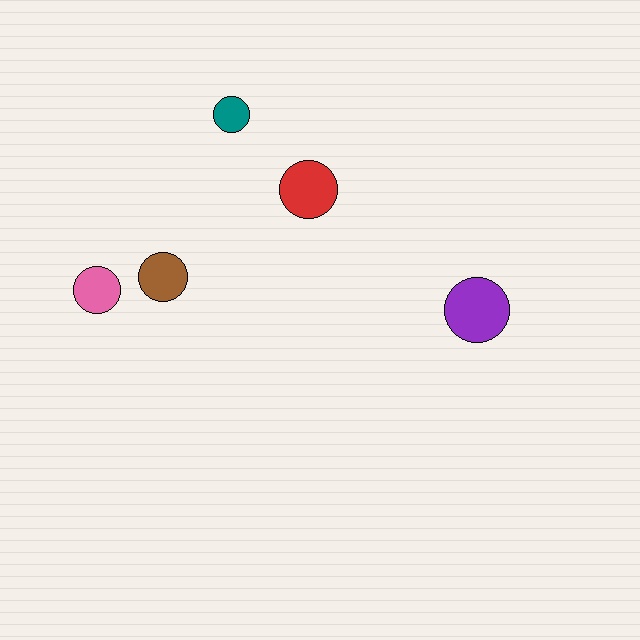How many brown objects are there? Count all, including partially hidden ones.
There is 1 brown object.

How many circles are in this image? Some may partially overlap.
There are 5 circles.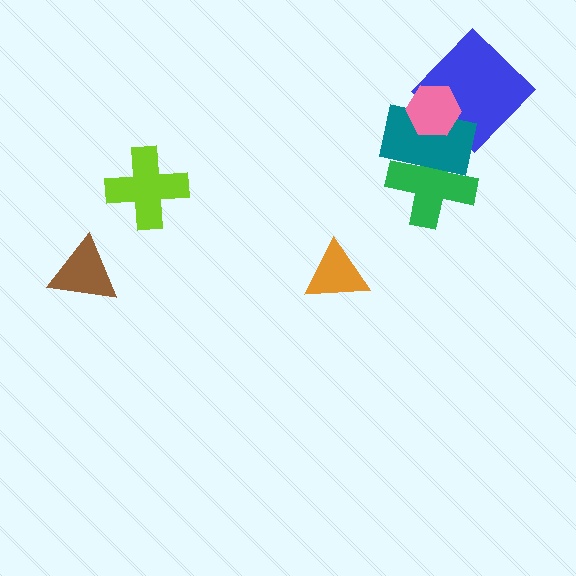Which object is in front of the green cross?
The teal rectangle is in front of the green cross.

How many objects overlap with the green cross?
1 object overlaps with the green cross.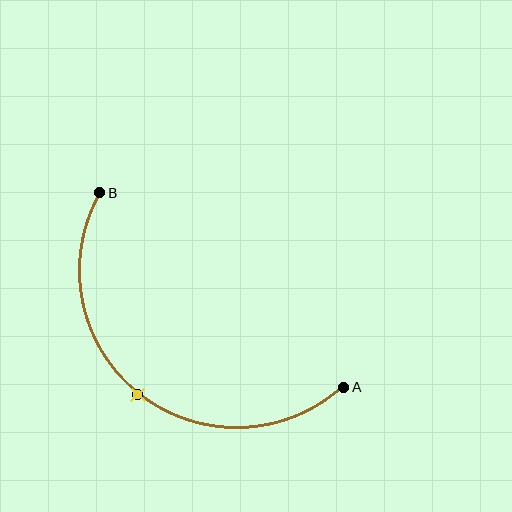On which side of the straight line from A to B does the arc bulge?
The arc bulges below and to the left of the straight line connecting A and B.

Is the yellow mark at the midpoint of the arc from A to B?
Yes. The yellow mark lies on the arc at equal arc-length from both A and B — it is the arc midpoint.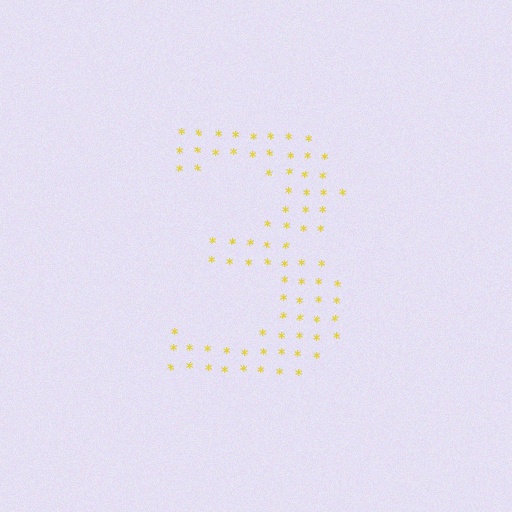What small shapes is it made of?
It is made of small asterisks.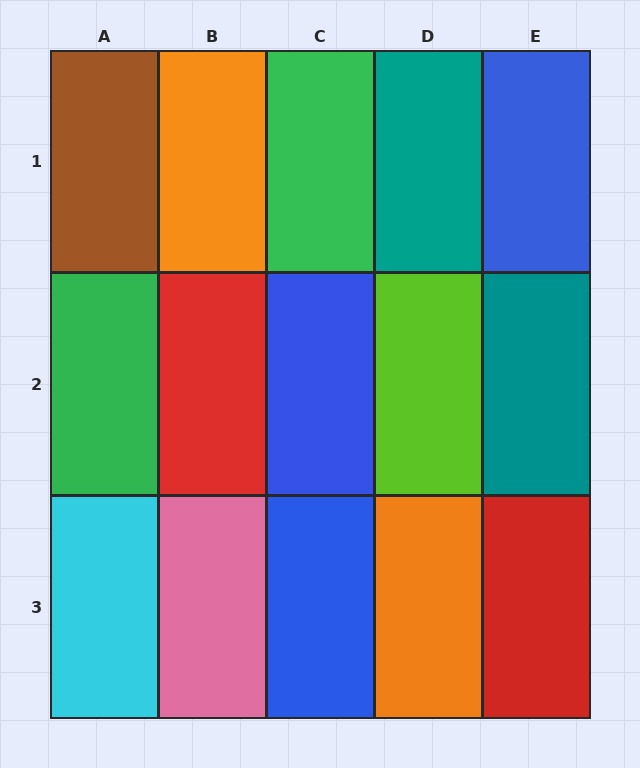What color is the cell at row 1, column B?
Orange.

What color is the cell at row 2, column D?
Lime.